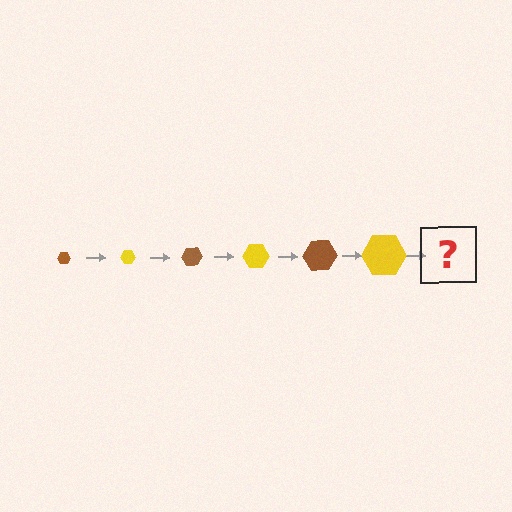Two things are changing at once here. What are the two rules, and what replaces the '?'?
The two rules are that the hexagon grows larger each step and the color cycles through brown and yellow. The '?' should be a brown hexagon, larger than the previous one.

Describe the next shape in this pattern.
It should be a brown hexagon, larger than the previous one.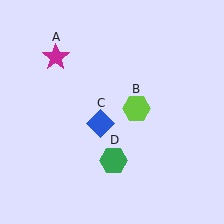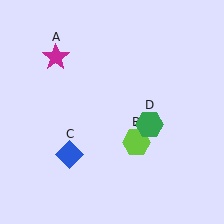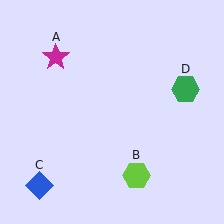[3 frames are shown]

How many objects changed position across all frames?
3 objects changed position: lime hexagon (object B), blue diamond (object C), green hexagon (object D).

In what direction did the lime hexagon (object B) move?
The lime hexagon (object B) moved down.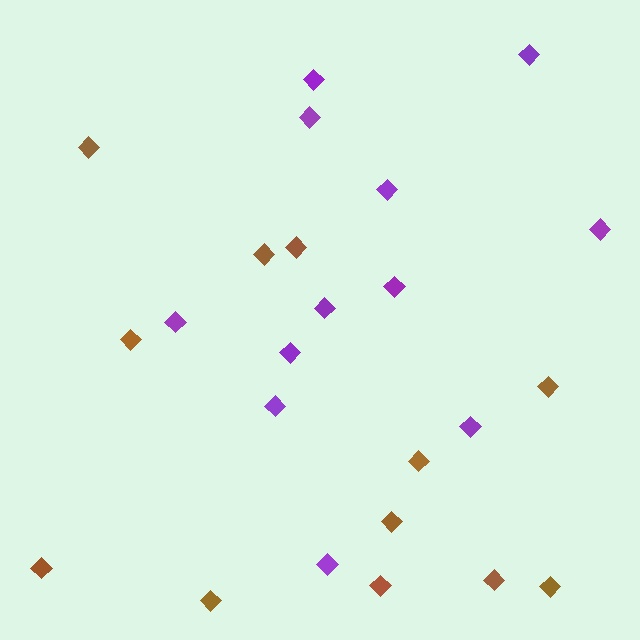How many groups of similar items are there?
There are 2 groups: one group of brown diamonds (12) and one group of purple diamonds (12).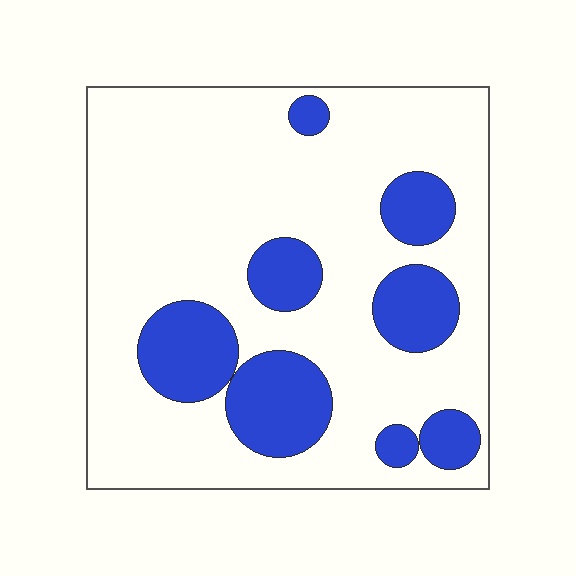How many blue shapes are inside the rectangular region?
8.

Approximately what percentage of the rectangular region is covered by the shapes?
Approximately 25%.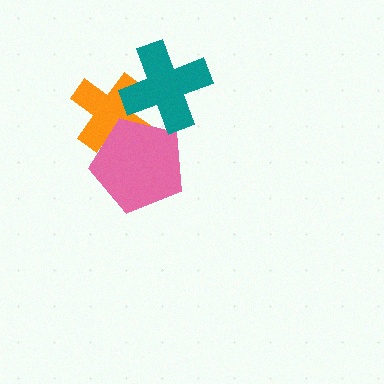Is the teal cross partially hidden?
No, no other shape covers it.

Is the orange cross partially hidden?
Yes, it is partially covered by another shape.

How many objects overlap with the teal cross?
2 objects overlap with the teal cross.